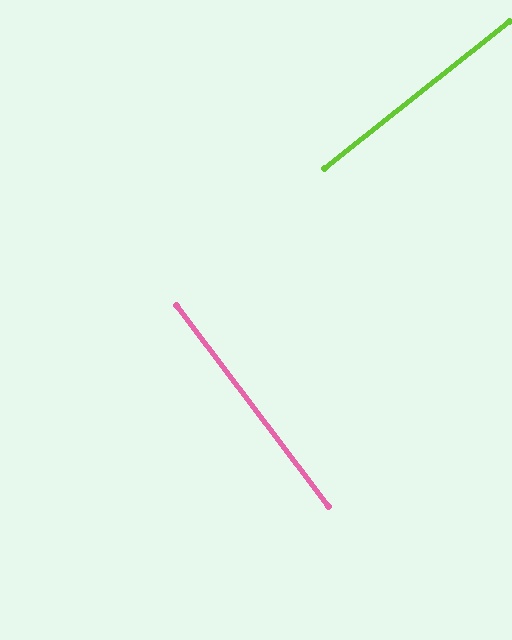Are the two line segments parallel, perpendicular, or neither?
Perpendicular — they meet at approximately 89°.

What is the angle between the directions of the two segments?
Approximately 89 degrees.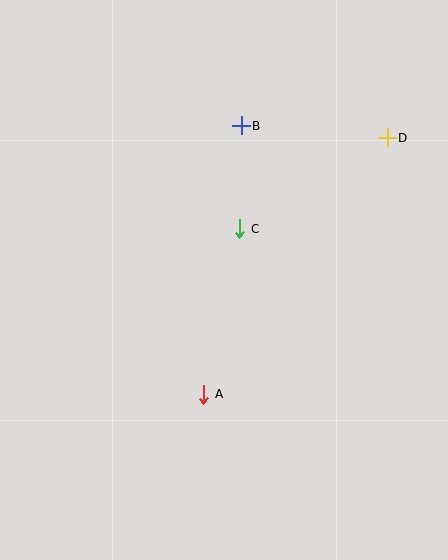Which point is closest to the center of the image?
Point C at (240, 229) is closest to the center.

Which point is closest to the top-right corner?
Point D is closest to the top-right corner.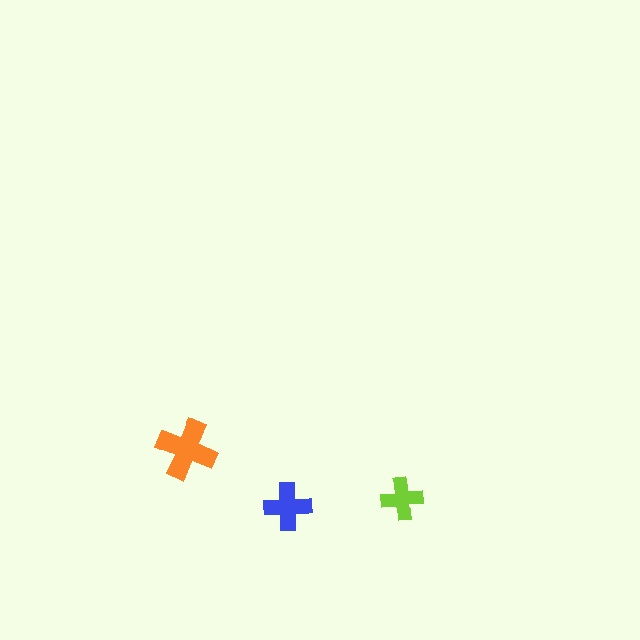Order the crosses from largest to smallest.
the orange one, the blue one, the lime one.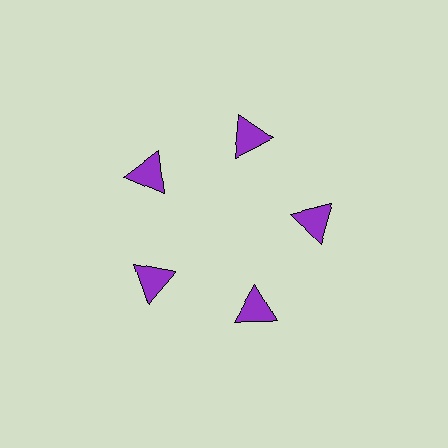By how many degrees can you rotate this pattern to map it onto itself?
The pattern maps onto itself every 72 degrees of rotation.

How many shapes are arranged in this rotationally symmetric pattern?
There are 5 shapes, arranged in 5 groups of 1.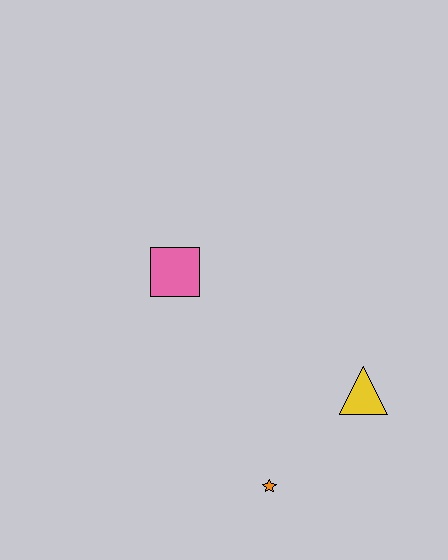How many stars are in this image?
There is 1 star.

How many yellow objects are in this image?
There is 1 yellow object.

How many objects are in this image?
There are 3 objects.